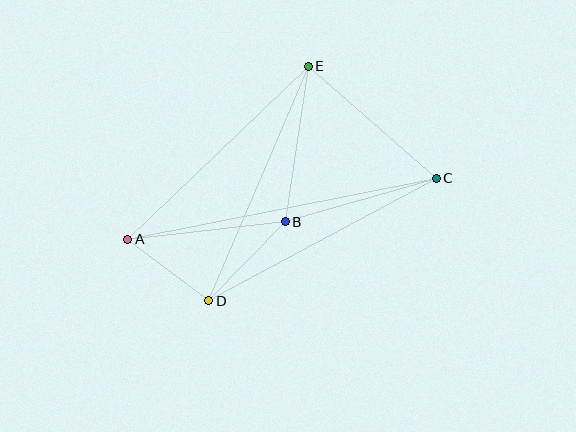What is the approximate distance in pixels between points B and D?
The distance between B and D is approximately 110 pixels.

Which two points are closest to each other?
Points A and D are closest to each other.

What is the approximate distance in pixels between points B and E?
The distance between B and E is approximately 157 pixels.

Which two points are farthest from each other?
Points A and C are farthest from each other.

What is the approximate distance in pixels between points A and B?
The distance between A and B is approximately 158 pixels.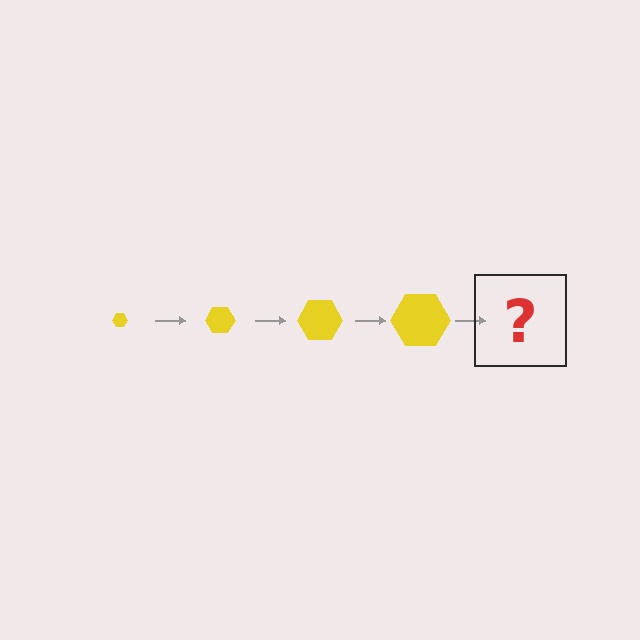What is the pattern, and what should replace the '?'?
The pattern is that the hexagon gets progressively larger each step. The '?' should be a yellow hexagon, larger than the previous one.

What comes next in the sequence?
The next element should be a yellow hexagon, larger than the previous one.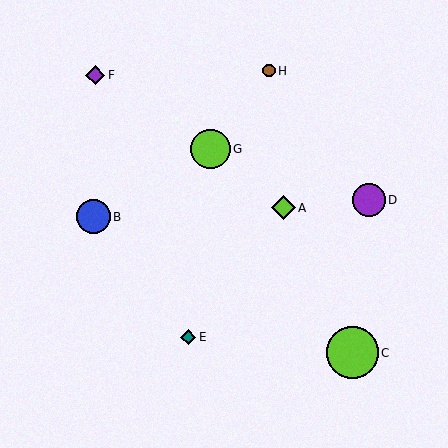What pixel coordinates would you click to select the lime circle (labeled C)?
Click at (353, 353) to select the lime circle C.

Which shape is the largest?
The lime circle (labeled C) is the largest.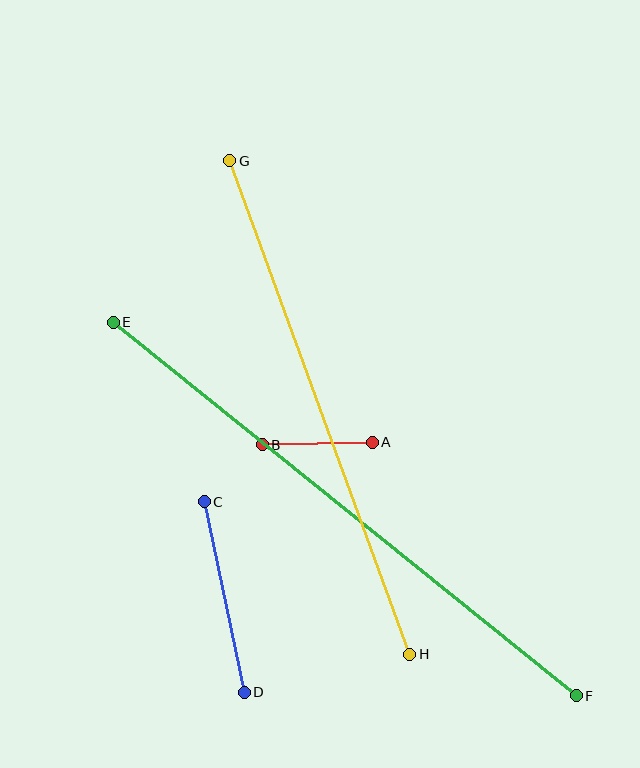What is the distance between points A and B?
The distance is approximately 110 pixels.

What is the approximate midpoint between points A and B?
The midpoint is at approximately (317, 443) pixels.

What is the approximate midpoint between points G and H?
The midpoint is at approximately (320, 408) pixels.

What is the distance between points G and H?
The distance is approximately 525 pixels.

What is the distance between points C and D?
The distance is approximately 195 pixels.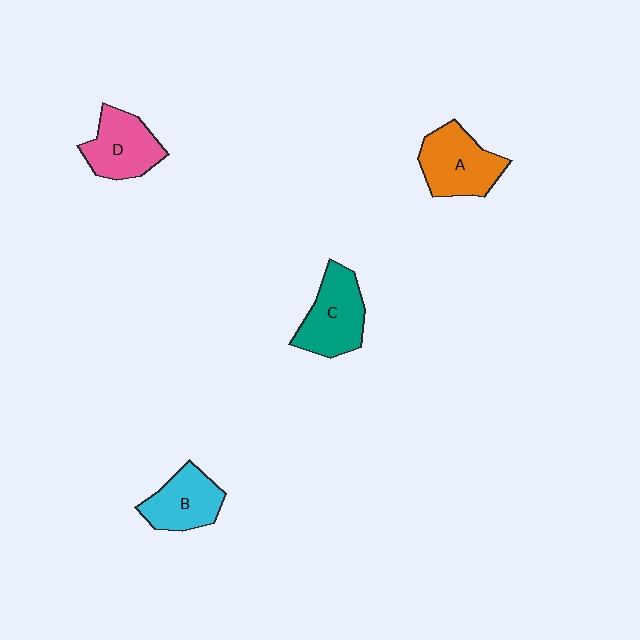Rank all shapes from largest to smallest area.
From largest to smallest: A (orange), C (teal), D (pink), B (cyan).